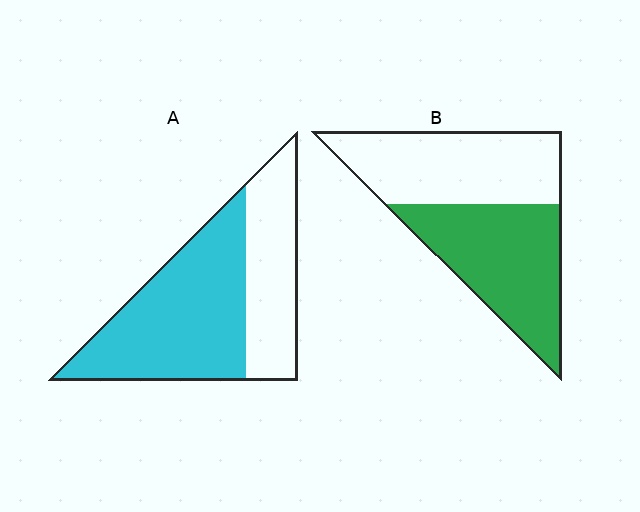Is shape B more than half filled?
Roughly half.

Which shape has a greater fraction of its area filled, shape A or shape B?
Shape A.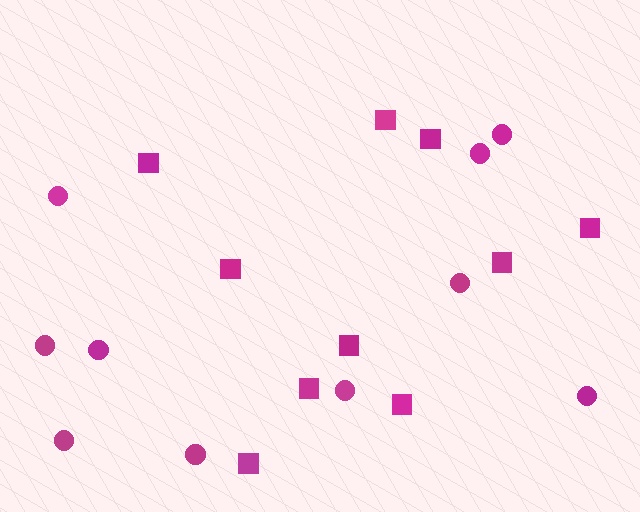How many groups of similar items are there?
There are 2 groups: one group of squares (10) and one group of circles (10).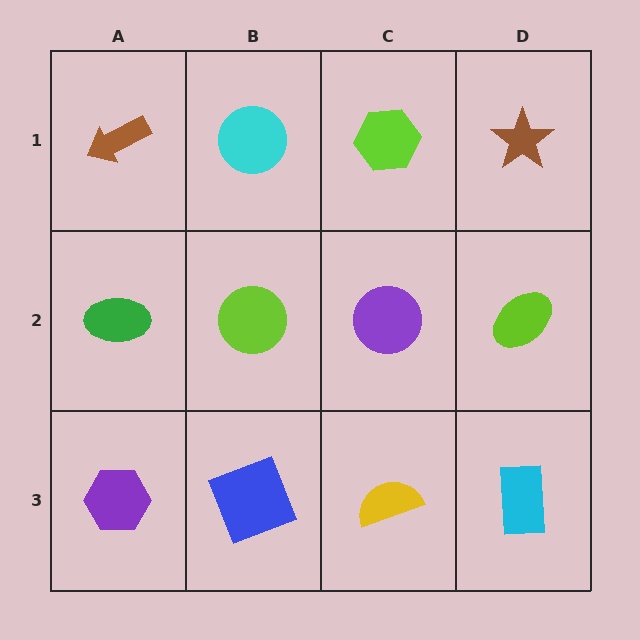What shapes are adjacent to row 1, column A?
A green ellipse (row 2, column A), a cyan circle (row 1, column B).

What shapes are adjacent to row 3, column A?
A green ellipse (row 2, column A), a blue square (row 3, column B).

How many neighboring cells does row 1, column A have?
2.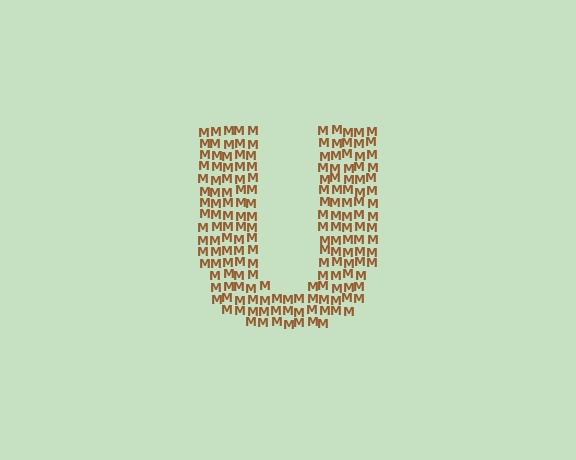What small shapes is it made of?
It is made of small letter M's.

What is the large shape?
The large shape is the letter U.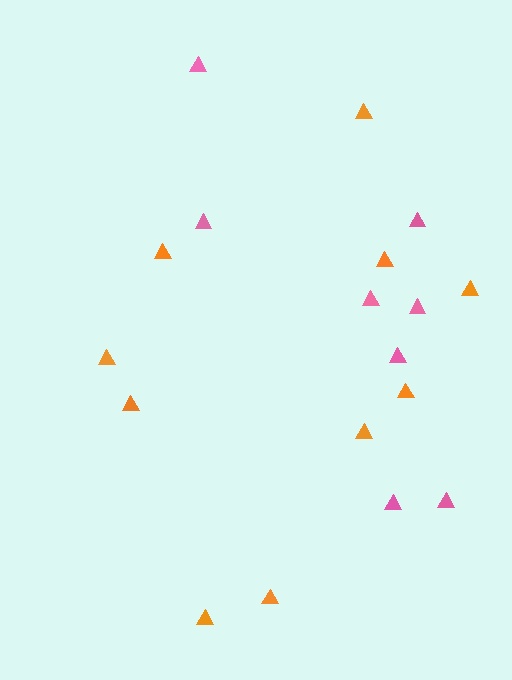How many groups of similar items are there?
There are 2 groups: one group of orange triangles (10) and one group of pink triangles (8).